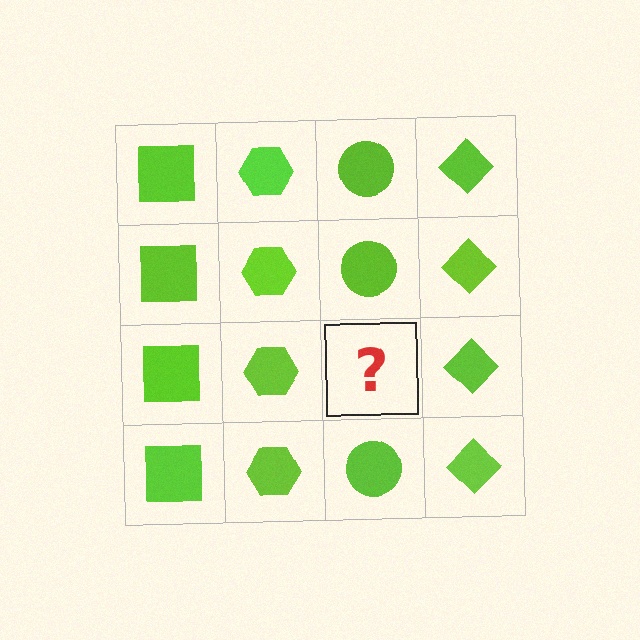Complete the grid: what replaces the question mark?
The question mark should be replaced with a lime circle.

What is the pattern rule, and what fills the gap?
The rule is that each column has a consistent shape. The gap should be filled with a lime circle.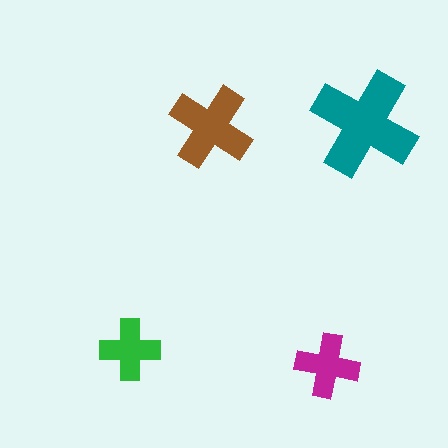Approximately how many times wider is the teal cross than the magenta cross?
About 1.5 times wider.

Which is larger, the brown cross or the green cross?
The brown one.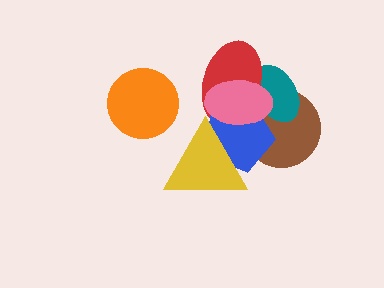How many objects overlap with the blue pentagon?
5 objects overlap with the blue pentagon.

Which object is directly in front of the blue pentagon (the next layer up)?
The yellow triangle is directly in front of the blue pentagon.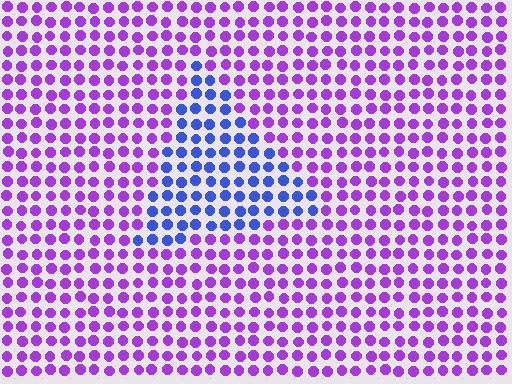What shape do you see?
I see a triangle.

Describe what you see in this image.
The image is filled with small purple elements in a uniform arrangement. A triangle-shaped region is visible where the elements are tinted to a slightly different hue, forming a subtle color boundary.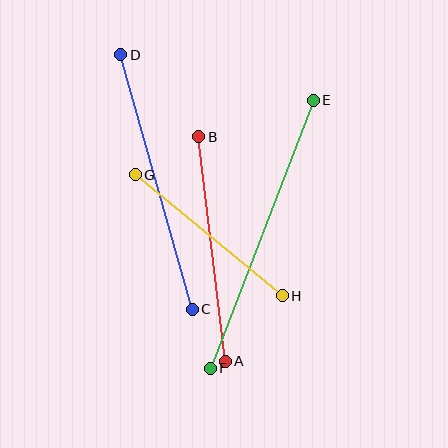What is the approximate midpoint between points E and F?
The midpoint is at approximately (262, 234) pixels.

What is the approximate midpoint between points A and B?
The midpoint is at approximately (212, 249) pixels.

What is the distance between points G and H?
The distance is approximately 190 pixels.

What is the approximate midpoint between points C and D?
The midpoint is at approximately (157, 182) pixels.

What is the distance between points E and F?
The distance is approximately 287 pixels.